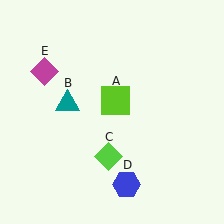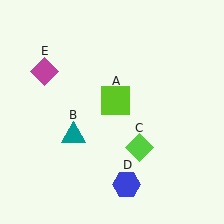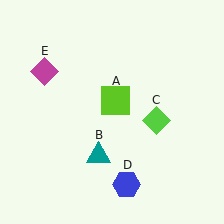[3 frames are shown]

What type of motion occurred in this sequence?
The teal triangle (object B), lime diamond (object C) rotated counterclockwise around the center of the scene.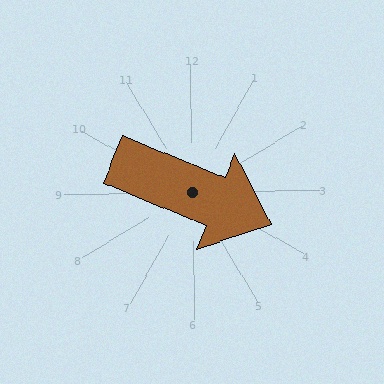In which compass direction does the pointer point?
Southeast.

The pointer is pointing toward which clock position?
Roughly 4 o'clock.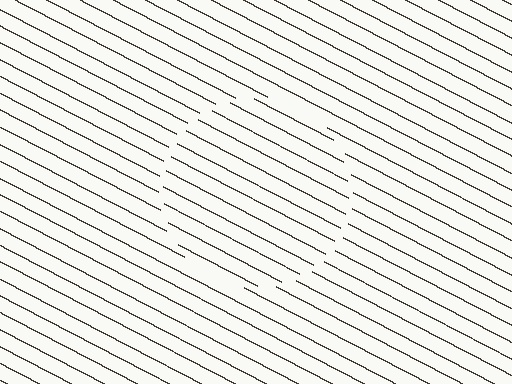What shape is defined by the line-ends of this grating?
An illusory circle. The interior of the shape contains the same grating, shifted by half a period — the contour is defined by the phase discontinuity where line-ends from the inner and outer gratings abut.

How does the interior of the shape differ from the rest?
The interior of the shape contains the same grating, shifted by half a period — the contour is defined by the phase discontinuity where line-ends from the inner and outer gratings abut.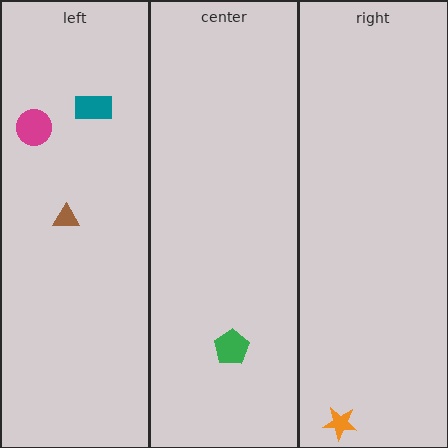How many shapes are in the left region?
3.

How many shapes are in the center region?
1.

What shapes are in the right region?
The orange star.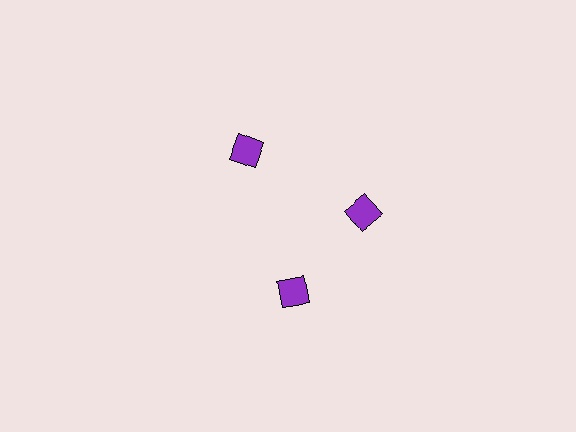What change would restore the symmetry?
The symmetry would be restored by rotating it back into even spacing with its neighbors so that all 3 diamonds sit at equal angles and equal distance from the center.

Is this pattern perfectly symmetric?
No. The 3 purple diamonds are arranged in a ring, but one element near the 7 o'clock position is rotated out of alignment along the ring, breaking the 3-fold rotational symmetry.